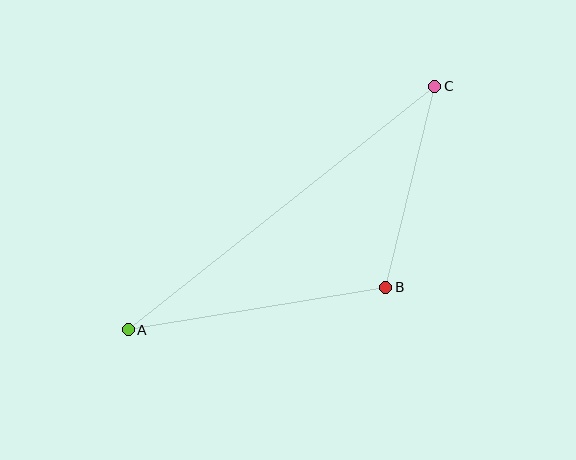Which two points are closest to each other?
Points B and C are closest to each other.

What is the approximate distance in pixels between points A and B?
The distance between A and B is approximately 261 pixels.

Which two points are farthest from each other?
Points A and C are farthest from each other.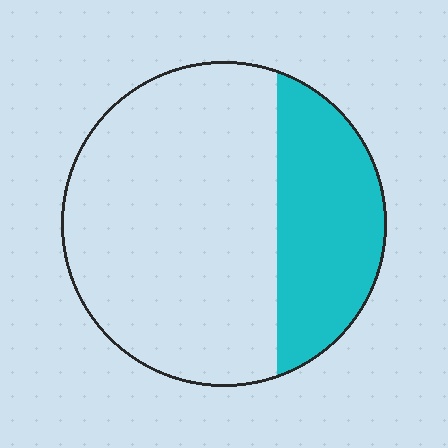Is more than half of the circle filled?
No.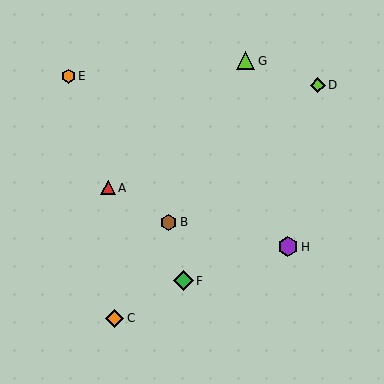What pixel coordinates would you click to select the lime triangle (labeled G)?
Click at (246, 61) to select the lime triangle G.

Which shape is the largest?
The purple hexagon (labeled H) is the largest.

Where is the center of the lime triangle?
The center of the lime triangle is at (246, 61).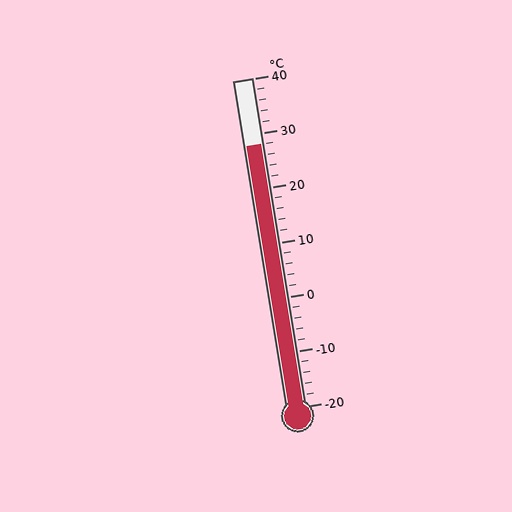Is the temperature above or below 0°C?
The temperature is above 0°C.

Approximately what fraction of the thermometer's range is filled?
The thermometer is filled to approximately 80% of its range.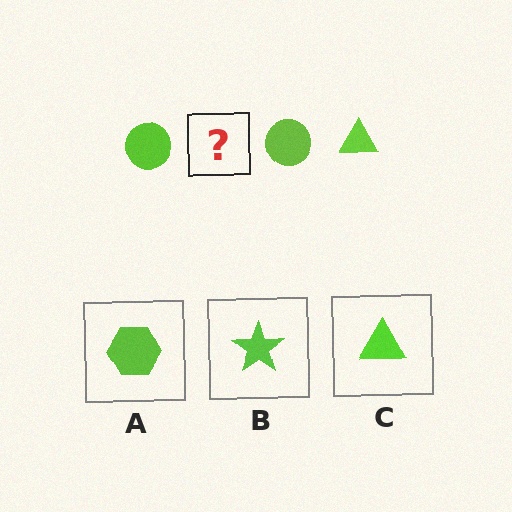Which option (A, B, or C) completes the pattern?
C.